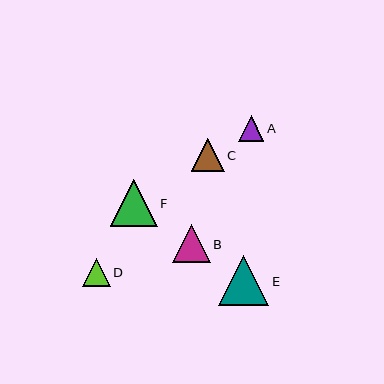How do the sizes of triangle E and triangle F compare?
Triangle E and triangle F are approximately the same size.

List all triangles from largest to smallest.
From largest to smallest: E, F, B, C, D, A.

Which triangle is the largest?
Triangle E is the largest with a size of approximately 50 pixels.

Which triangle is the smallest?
Triangle A is the smallest with a size of approximately 26 pixels.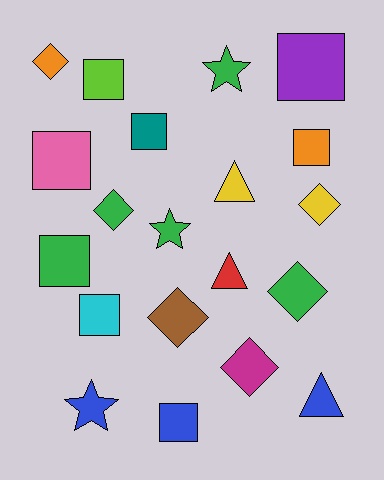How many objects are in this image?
There are 20 objects.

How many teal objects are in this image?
There is 1 teal object.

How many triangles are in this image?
There are 3 triangles.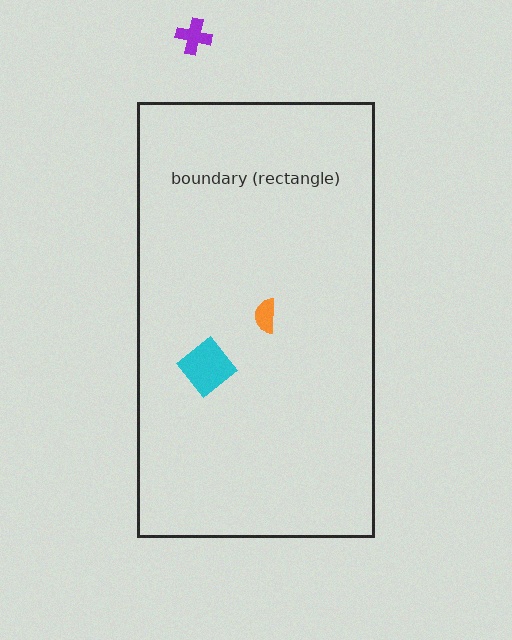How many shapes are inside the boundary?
2 inside, 1 outside.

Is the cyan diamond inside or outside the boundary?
Inside.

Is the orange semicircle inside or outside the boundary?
Inside.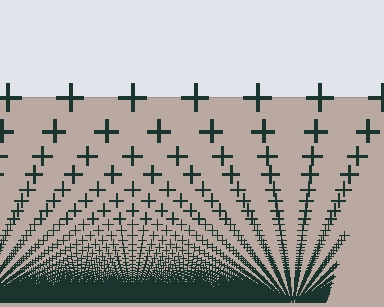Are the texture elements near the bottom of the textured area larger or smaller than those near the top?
Smaller. The gradient is inverted — elements near the bottom are smaller and denser.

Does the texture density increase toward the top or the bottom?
Density increases toward the bottom.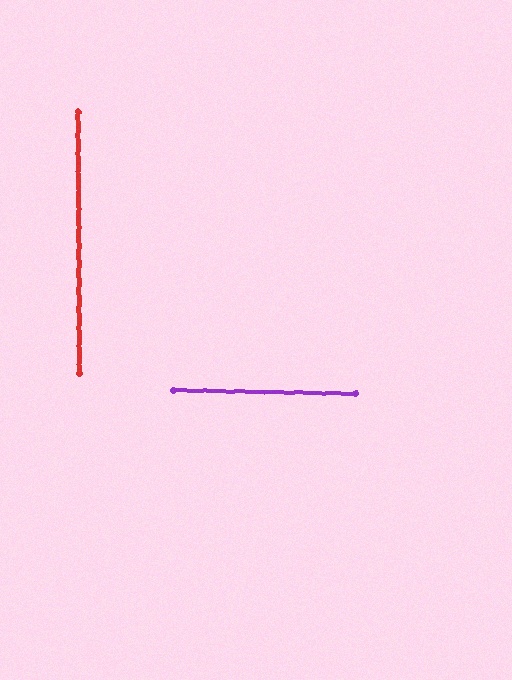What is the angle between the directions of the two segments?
Approximately 89 degrees.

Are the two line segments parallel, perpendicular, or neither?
Perpendicular — they meet at approximately 89°.